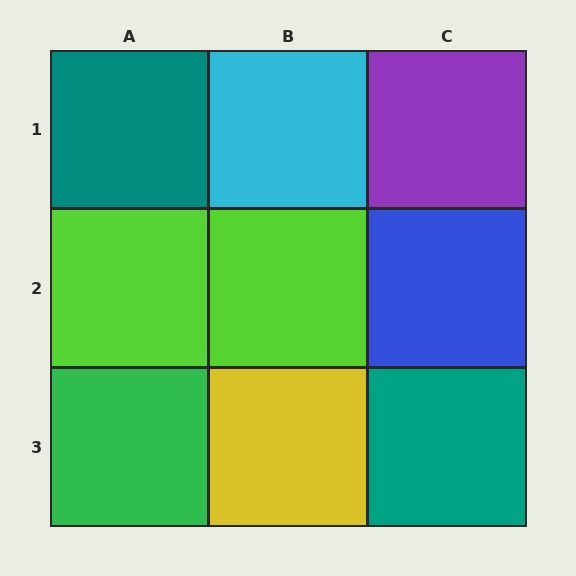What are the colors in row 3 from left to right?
Green, yellow, teal.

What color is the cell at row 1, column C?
Purple.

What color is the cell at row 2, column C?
Blue.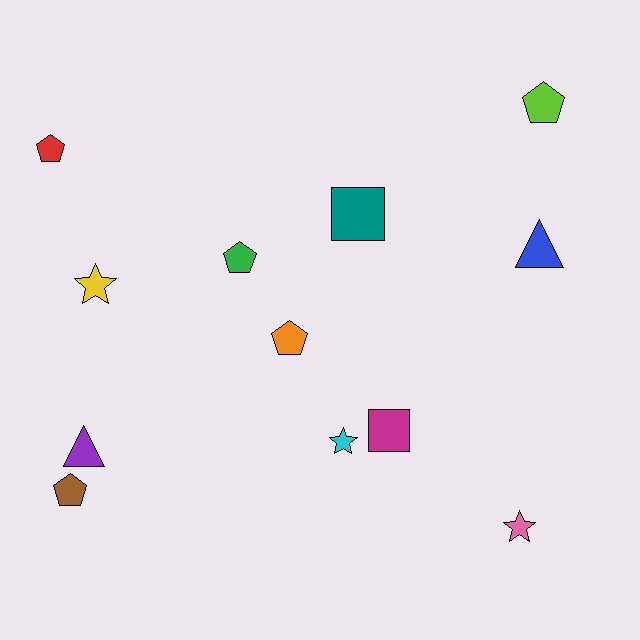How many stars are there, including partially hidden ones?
There are 3 stars.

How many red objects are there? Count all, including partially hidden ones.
There is 1 red object.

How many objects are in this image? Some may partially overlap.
There are 12 objects.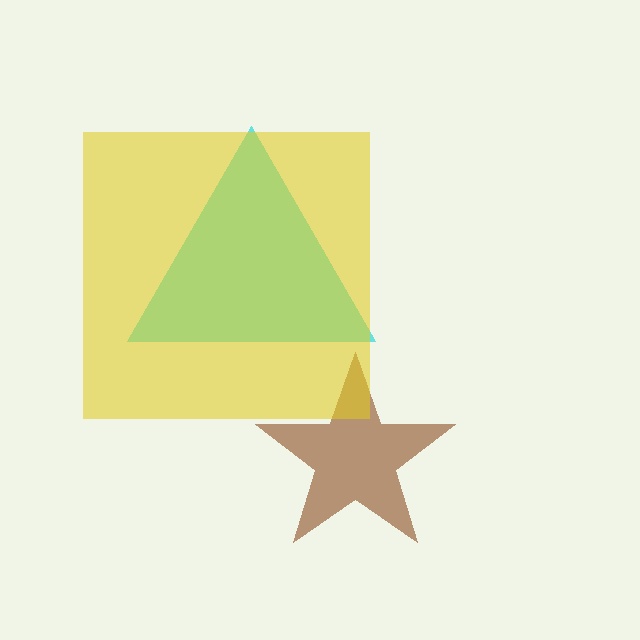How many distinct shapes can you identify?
There are 3 distinct shapes: a cyan triangle, a brown star, a yellow square.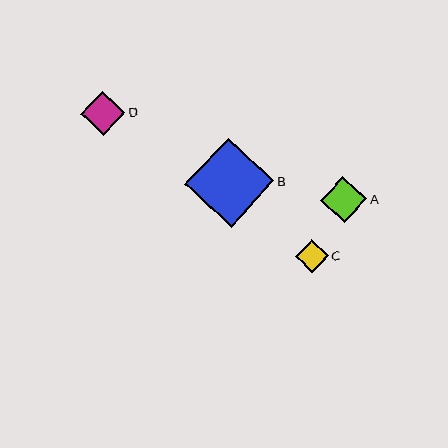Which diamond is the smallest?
Diamond C is the smallest with a size of approximately 33 pixels.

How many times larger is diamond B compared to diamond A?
Diamond B is approximately 1.9 times the size of diamond A.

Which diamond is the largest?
Diamond B is the largest with a size of approximately 89 pixels.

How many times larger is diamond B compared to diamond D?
Diamond B is approximately 2.0 times the size of diamond D.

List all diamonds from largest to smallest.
From largest to smallest: B, A, D, C.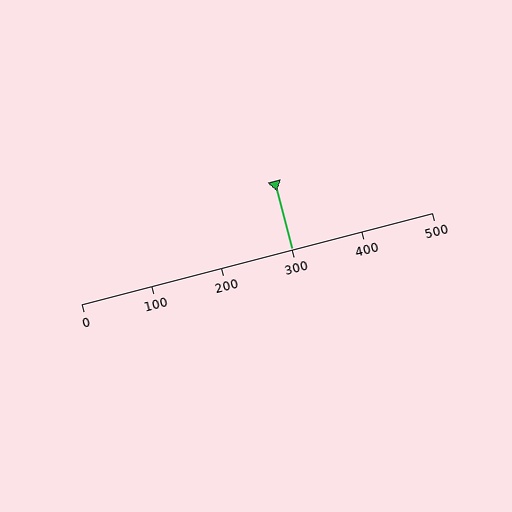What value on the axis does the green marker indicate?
The marker indicates approximately 300.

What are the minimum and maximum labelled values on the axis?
The axis runs from 0 to 500.